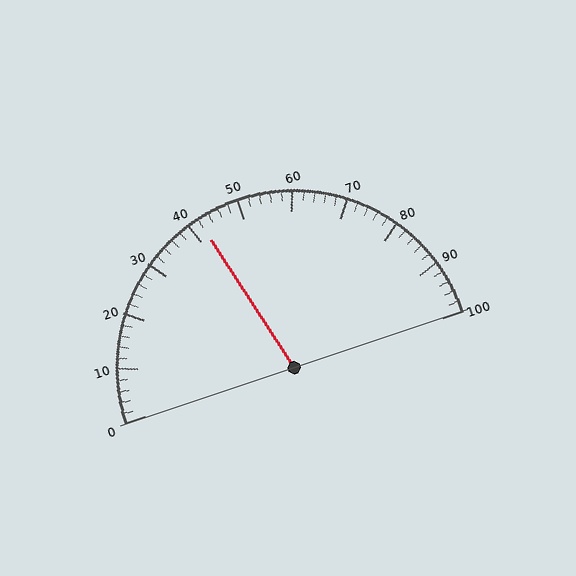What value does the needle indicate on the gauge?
The needle indicates approximately 42.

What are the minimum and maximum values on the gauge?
The gauge ranges from 0 to 100.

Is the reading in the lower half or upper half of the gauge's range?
The reading is in the lower half of the range (0 to 100).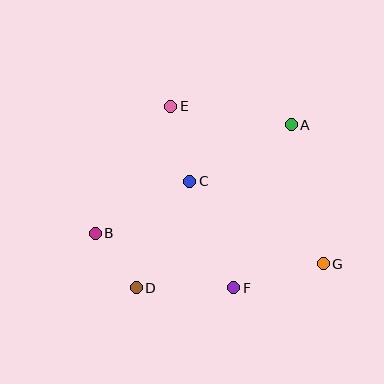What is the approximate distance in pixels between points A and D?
The distance between A and D is approximately 225 pixels.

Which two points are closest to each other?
Points B and D are closest to each other.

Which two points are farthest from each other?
Points B and G are farthest from each other.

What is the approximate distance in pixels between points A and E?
The distance between A and E is approximately 122 pixels.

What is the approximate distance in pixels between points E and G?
The distance between E and G is approximately 219 pixels.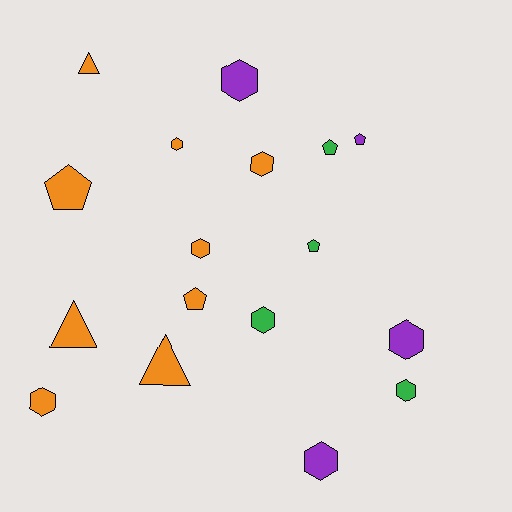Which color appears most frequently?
Orange, with 9 objects.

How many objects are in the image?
There are 17 objects.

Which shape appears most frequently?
Hexagon, with 9 objects.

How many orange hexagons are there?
There are 4 orange hexagons.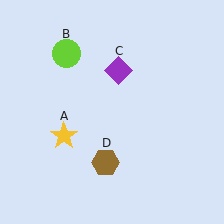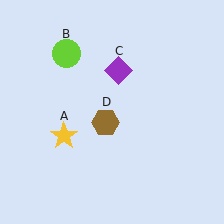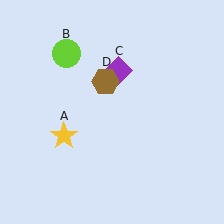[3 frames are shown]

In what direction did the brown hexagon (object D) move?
The brown hexagon (object D) moved up.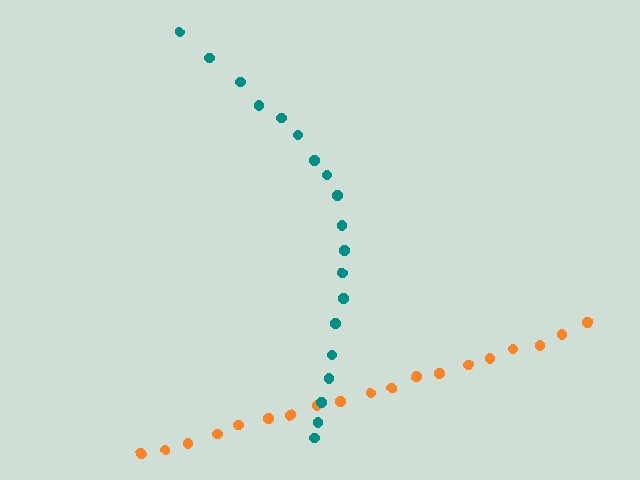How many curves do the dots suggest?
There are 2 distinct paths.